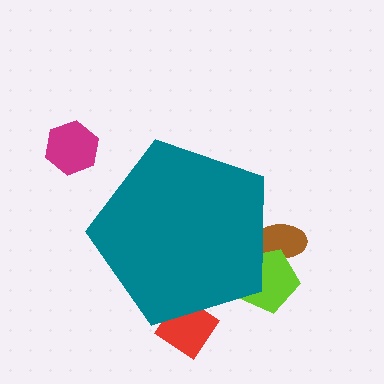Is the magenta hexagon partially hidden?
No, the magenta hexagon is fully visible.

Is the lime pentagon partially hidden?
Yes, the lime pentagon is partially hidden behind the teal pentagon.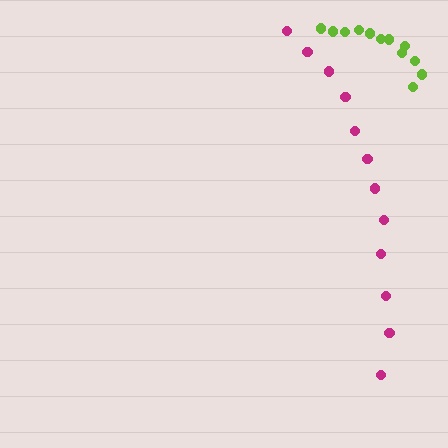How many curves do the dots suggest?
There are 2 distinct paths.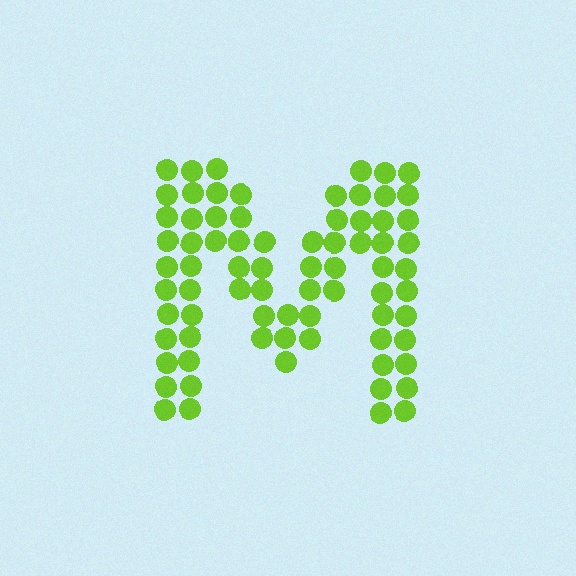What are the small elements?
The small elements are circles.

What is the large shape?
The large shape is the letter M.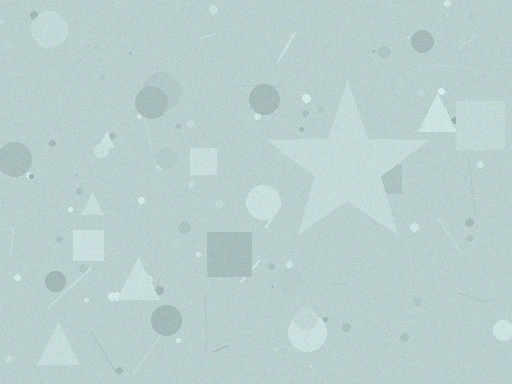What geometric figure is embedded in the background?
A star is embedded in the background.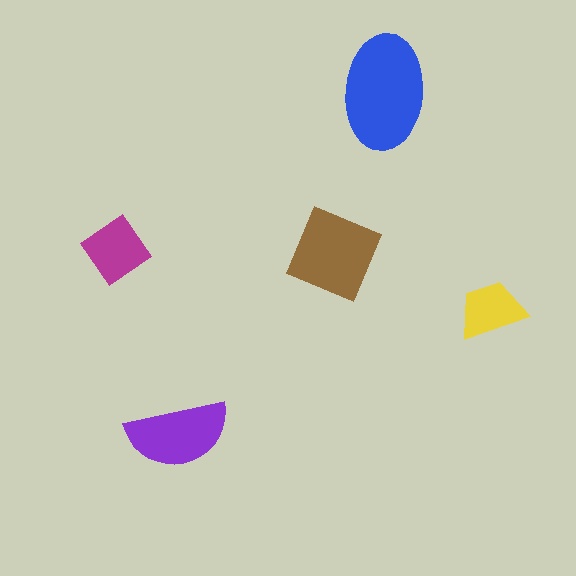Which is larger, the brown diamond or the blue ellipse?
The blue ellipse.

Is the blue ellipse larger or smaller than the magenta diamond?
Larger.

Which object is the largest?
The blue ellipse.